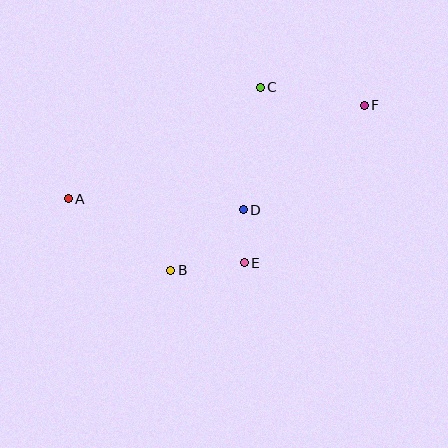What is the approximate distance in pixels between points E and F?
The distance between E and F is approximately 198 pixels.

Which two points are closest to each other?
Points D and E are closest to each other.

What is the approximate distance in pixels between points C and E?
The distance between C and E is approximately 177 pixels.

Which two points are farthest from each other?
Points A and F are farthest from each other.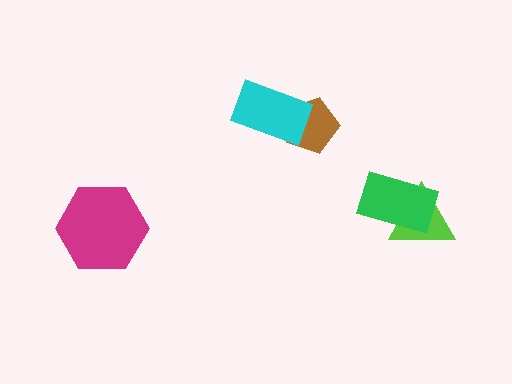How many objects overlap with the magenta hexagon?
0 objects overlap with the magenta hexagon.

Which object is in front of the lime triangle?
The green rectangle is in front of the lime triangle.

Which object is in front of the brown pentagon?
The cyan rectangle is in front of the brown pentagon.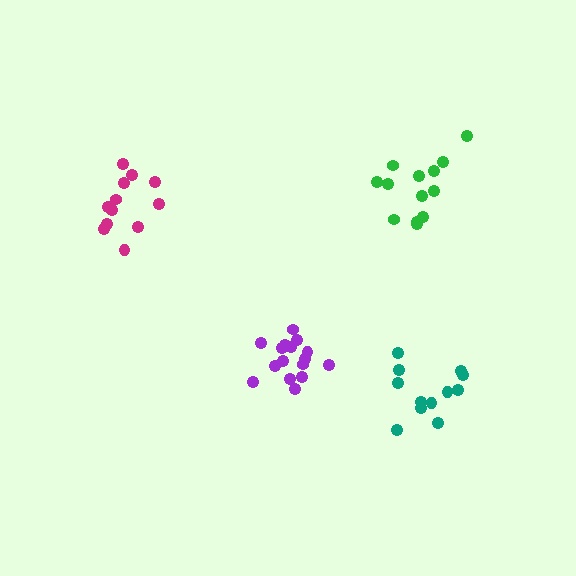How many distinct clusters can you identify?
There are 4 distinct clusters.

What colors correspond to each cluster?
The clusters are colored: green, teal, purple, magenta.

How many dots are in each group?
Group 1: 13 dots, Group 2: 12 dots, Group 3: 16 dots, Group 4: 12 dots (53 total).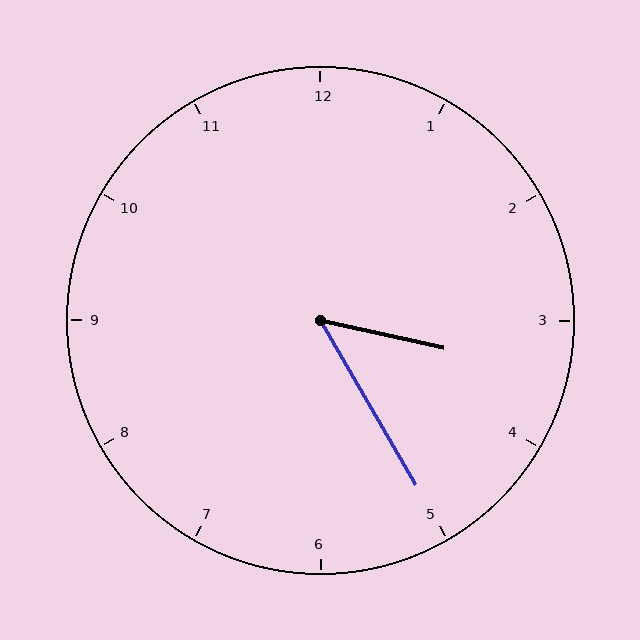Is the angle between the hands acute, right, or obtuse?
It is acute.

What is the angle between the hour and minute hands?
Approximately 48 degrees.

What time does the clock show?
3:25.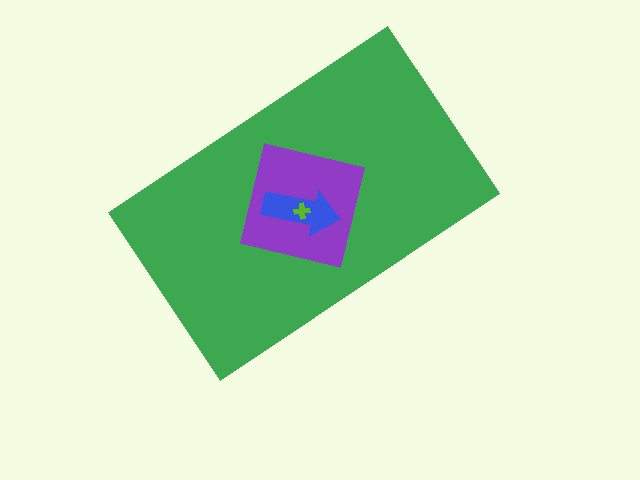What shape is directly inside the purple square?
The blue arrow.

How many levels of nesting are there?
4.